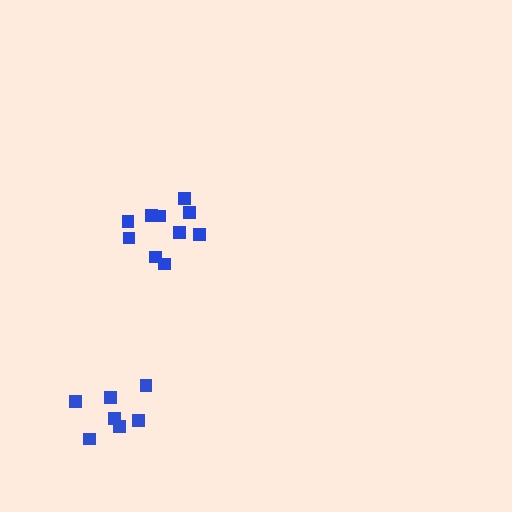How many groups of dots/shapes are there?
There are 2 groups.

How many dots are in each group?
Group 1: 10 dots, Group 2: 7 dots (17 total).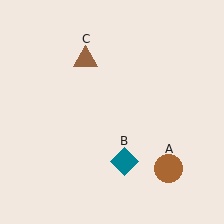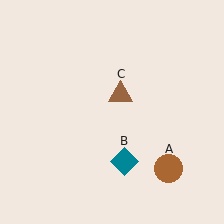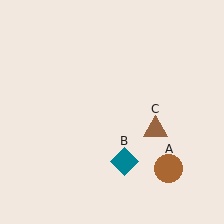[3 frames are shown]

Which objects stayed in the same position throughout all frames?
Brown circle (object A) and teal diamond (object B) remained stationary.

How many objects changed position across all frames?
1 object changed position: brown triangle (object C).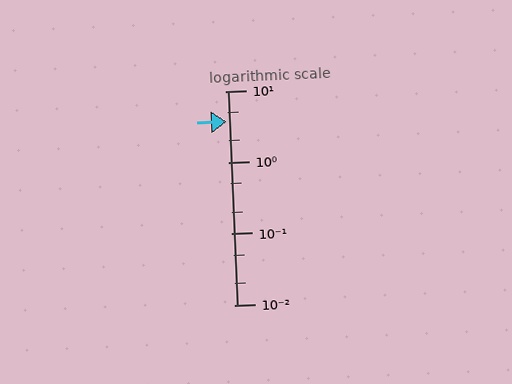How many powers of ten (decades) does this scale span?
The scale spans 3 decades, from 0.01 to 10.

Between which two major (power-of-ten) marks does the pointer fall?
The pointer is between 1 and 10.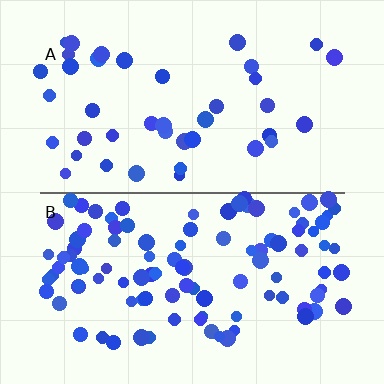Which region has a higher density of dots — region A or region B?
B (the bottom).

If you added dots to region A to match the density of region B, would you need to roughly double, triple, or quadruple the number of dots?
Approximately triple.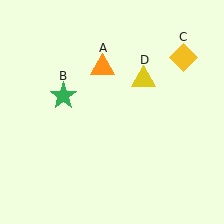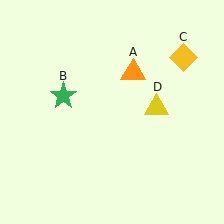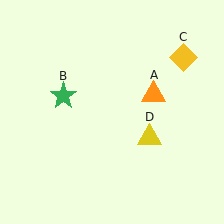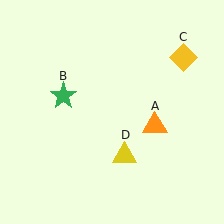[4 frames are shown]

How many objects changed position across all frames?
2 objects changed position: orange triangle (object A), yellow triangle (object D).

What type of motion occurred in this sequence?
The orange triangle (object A), yellow triangle (object D) rotated clockwise around the center of the scene.